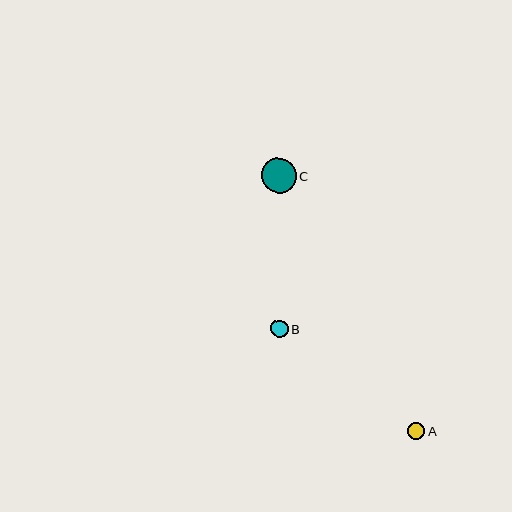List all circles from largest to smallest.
From largest to smallest: C, B, A.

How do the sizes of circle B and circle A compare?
Circle B and circle A are approximately the same size.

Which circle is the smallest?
Circle A is the smallest with a size of approximately 17 pixels.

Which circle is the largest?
Circle C is the largest with a size of approximately 34 pixels.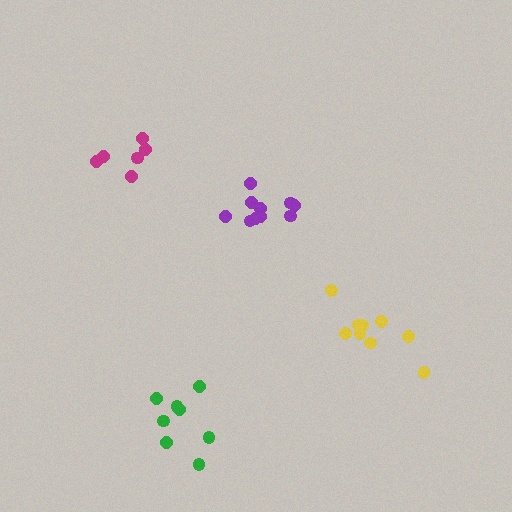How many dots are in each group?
Group 1: 8 dots, Group 2: 6 dots, Group 3: 10 dots, Group 4: 9 dots (33 total).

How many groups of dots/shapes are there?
There are 4 groups.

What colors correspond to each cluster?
The clusters are colored: green, magenta, purple, yellow.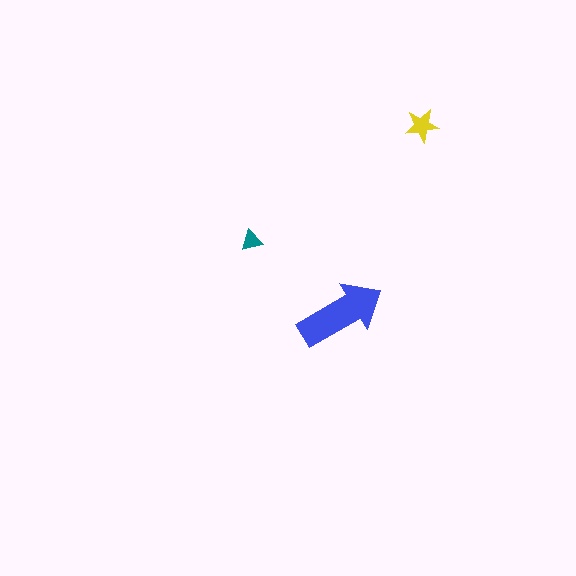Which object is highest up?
The yellow star is topmost.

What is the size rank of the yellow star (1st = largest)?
2nd.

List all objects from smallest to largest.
The teal triangle, the yellow star, the blue arrow.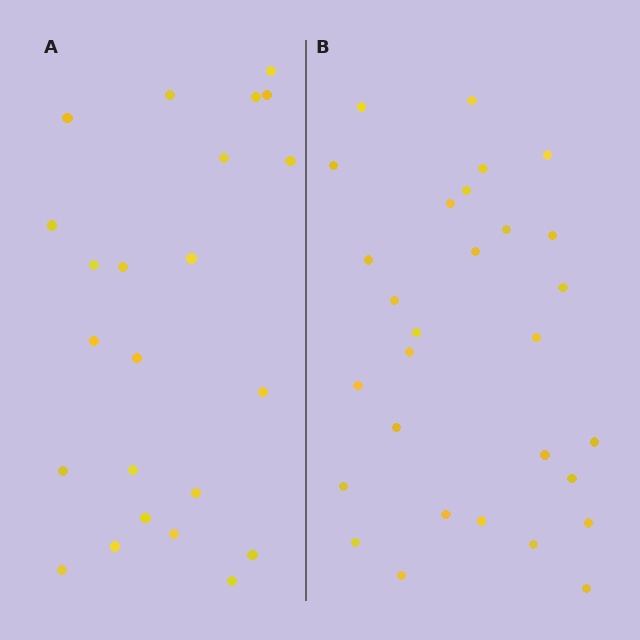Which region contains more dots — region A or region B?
Region B (the right region) has more dots.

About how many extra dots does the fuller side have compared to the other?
Region B has about 6 more dots than region A.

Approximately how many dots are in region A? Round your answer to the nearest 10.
About 20 dots. (The exact count is 23, which rounds to 20.)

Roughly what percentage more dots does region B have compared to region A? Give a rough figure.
About 25% more.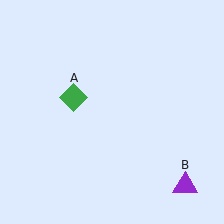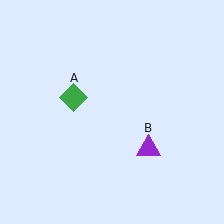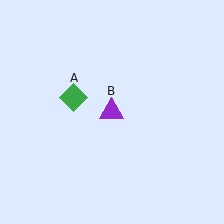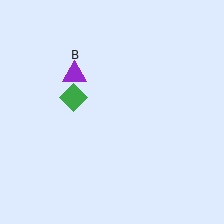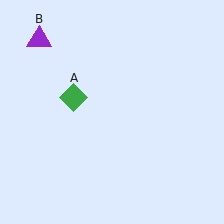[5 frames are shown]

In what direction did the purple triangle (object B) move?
The purple triangle (object B) moved up and to the left.